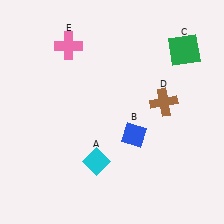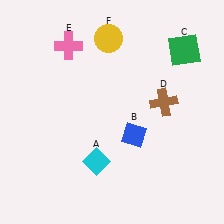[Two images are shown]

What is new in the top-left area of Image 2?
A yellow circle (F) was added in the top-left area of Image 2.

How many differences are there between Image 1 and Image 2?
There is 1 difference between the two images.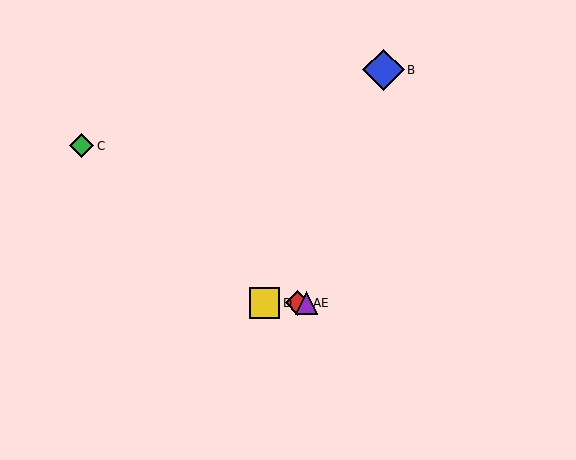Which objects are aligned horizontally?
Objects A, D, E are aligned horizontally.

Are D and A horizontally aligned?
Yes, both are at y≈303.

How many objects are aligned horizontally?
3 objects (A, D, E) are aligned horizontally.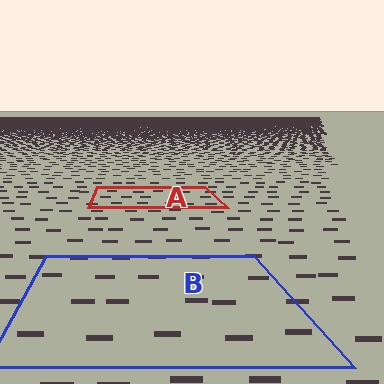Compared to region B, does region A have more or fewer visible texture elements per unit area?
Region A has more texture elements per unit area — they are packed more densely because it is farther away.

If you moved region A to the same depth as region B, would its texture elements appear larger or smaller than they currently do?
They would appear larger. At a closer depth, the same texture elements are projected at a bigger on-screen size.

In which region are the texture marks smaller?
The texture marks are smaller in region A, because it is farther away.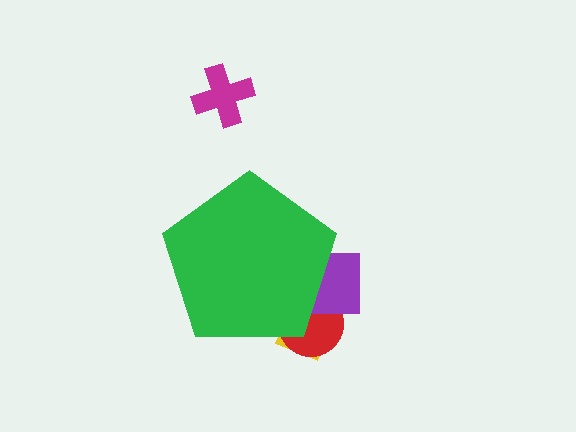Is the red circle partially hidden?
Yes, the red circle is partially hidden behind the green pentagon.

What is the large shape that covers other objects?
A green pentagon.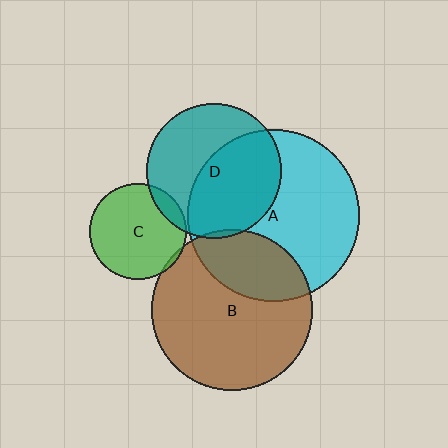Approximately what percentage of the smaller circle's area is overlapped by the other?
Approximately 5%.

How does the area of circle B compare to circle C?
Approximately 2.8 times.